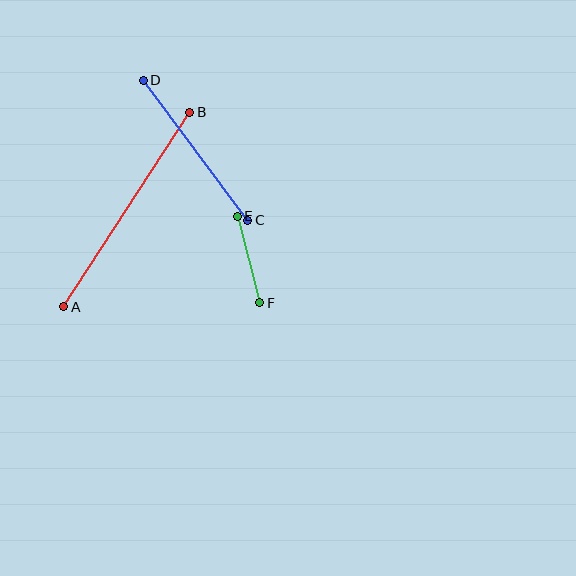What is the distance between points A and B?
The distance is approximately 232 pixels.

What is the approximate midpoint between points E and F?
The midpoint is at approximately (249, 259) pixels.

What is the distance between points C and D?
The distance is approximately 175 pixels.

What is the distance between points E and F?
The distance is approximately 90 pixels.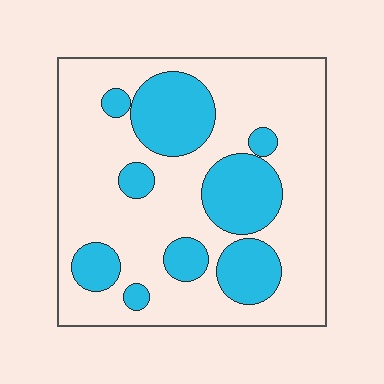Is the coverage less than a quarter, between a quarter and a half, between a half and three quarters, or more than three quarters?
Between a quarter and a half.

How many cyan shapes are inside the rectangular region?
9.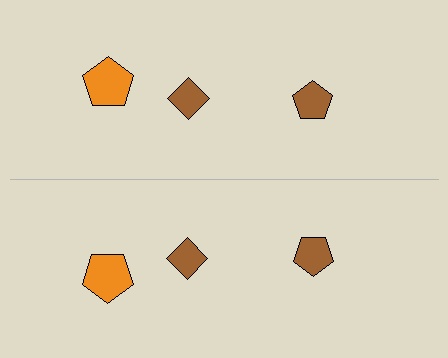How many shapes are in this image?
There are 6 shapes in this image.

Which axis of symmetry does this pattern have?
The pattern has a horizontal axis of symmetry running through the center of the image.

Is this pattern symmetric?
Yes, this pattern has bilateral (reflection) symmetry.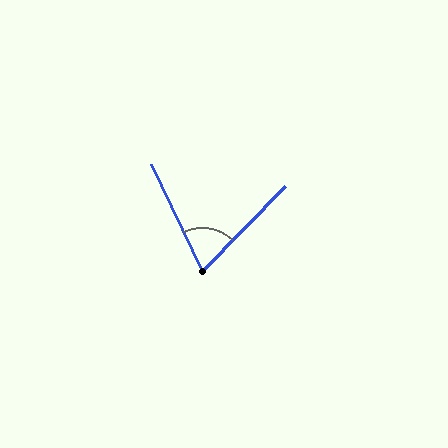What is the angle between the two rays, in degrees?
Approximately 69 degrees.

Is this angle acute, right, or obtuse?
It is acute.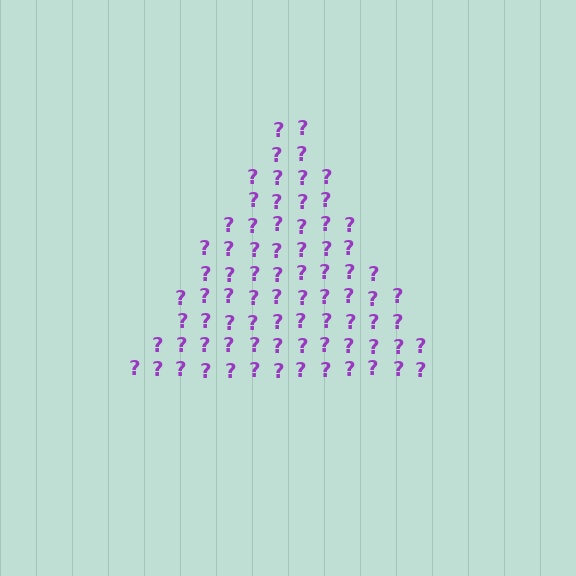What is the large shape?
The large shape is a triangle.